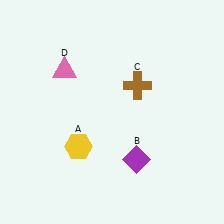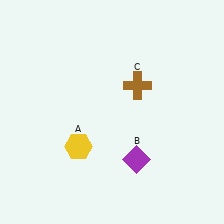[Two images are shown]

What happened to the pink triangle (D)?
The pink triangle (D) was removed in Image 2. It was in the top-left area of Image 1.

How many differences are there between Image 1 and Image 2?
There is 1 difference between the two images.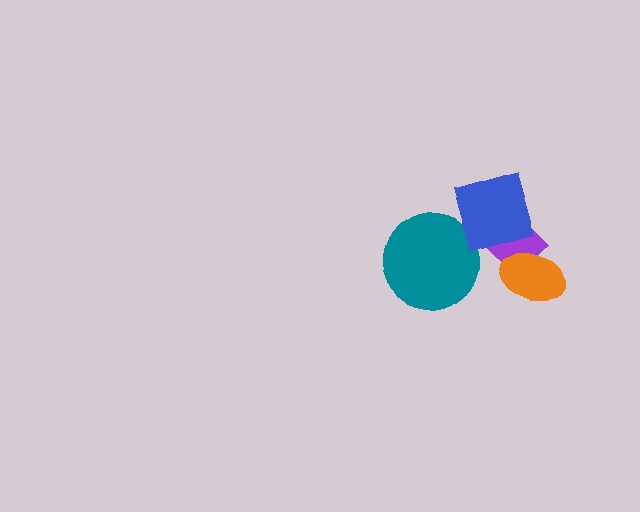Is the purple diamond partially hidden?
Yes, it is partially covered by another shape.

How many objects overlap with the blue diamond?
2 objects overlap with the blue diamond.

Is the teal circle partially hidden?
Yes, it is partially covered by another shape.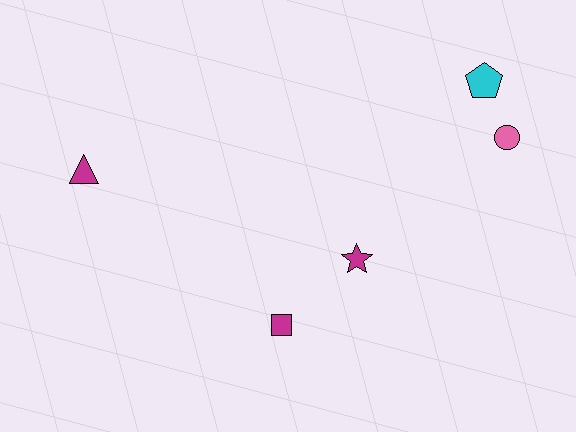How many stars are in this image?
There is 1 star.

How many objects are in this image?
There are 5 objects.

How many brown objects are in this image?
There are no brown objects.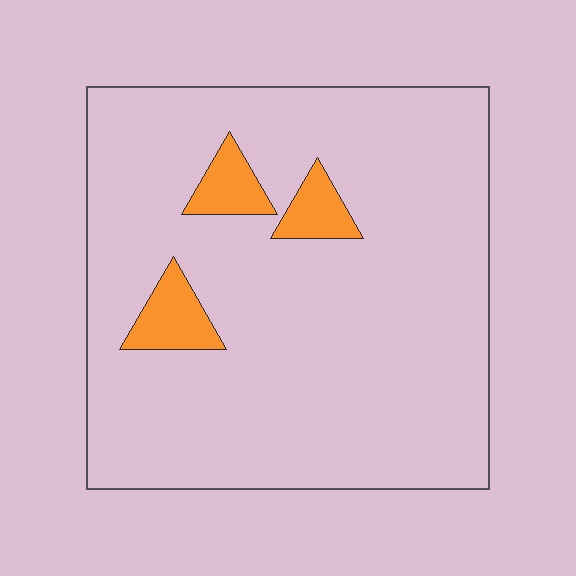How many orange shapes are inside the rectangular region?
3.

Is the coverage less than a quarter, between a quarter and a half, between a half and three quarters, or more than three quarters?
Less than a quarter.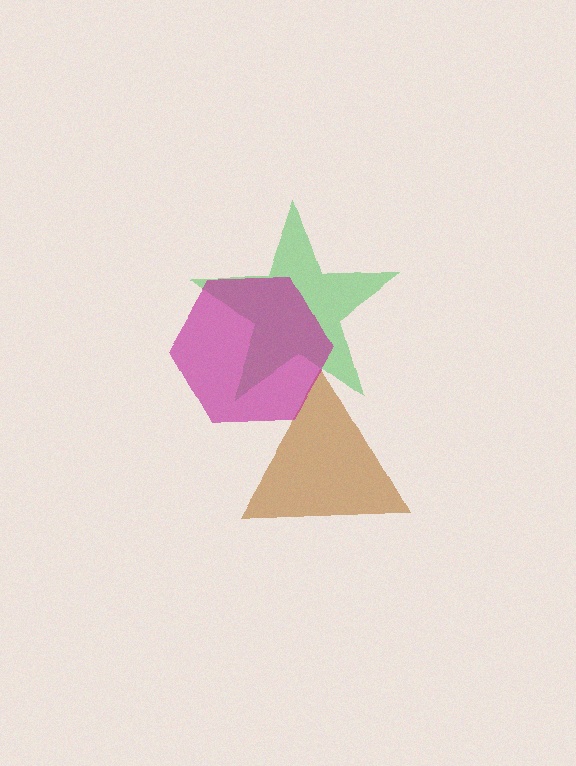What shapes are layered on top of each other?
The layered shapes are: a brown triangle, a green star, a magenta hexagon.